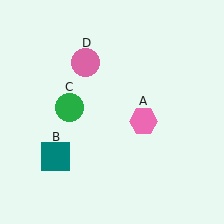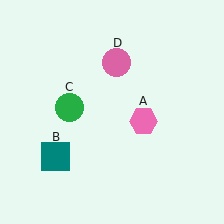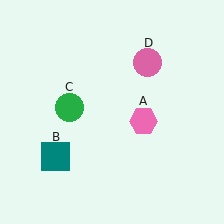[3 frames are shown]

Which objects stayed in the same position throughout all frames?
Pink hexagon (object A) and teal square (object B) and green circle (object C) remained stationary.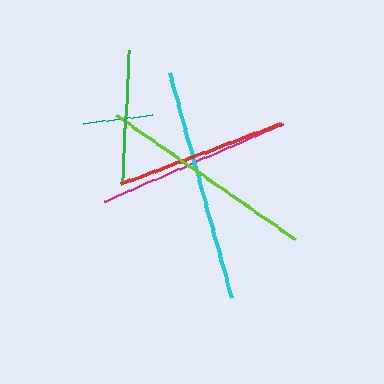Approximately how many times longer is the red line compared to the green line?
The red line is approximately 1.3 times the length of the green line.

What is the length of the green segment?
The green segment is approximately 131 pixels long.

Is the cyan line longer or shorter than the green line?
The cyan line is longer than the green line.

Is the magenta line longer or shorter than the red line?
The magenta line is longer than the red line.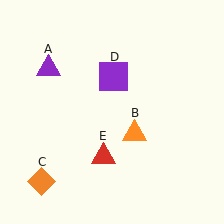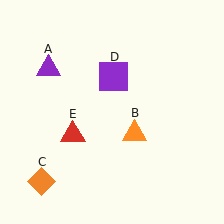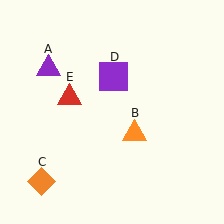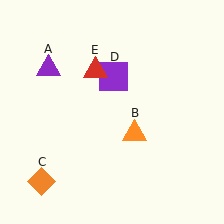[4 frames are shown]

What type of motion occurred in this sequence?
The red triangle (object E) rotated clockwise around the center of the scene.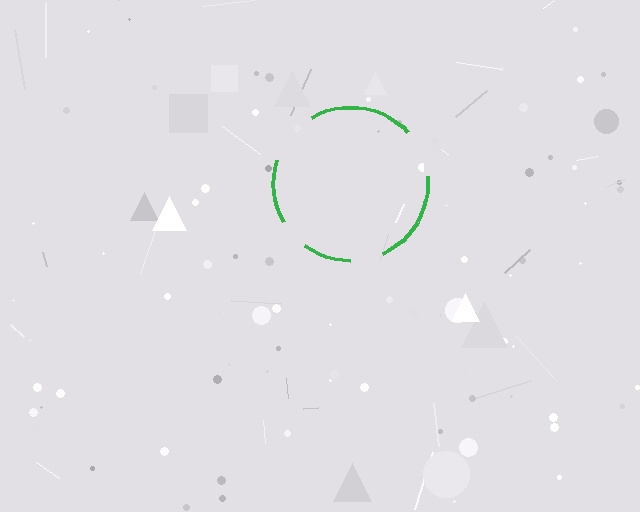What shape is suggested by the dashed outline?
The dashed outline suggests a circle.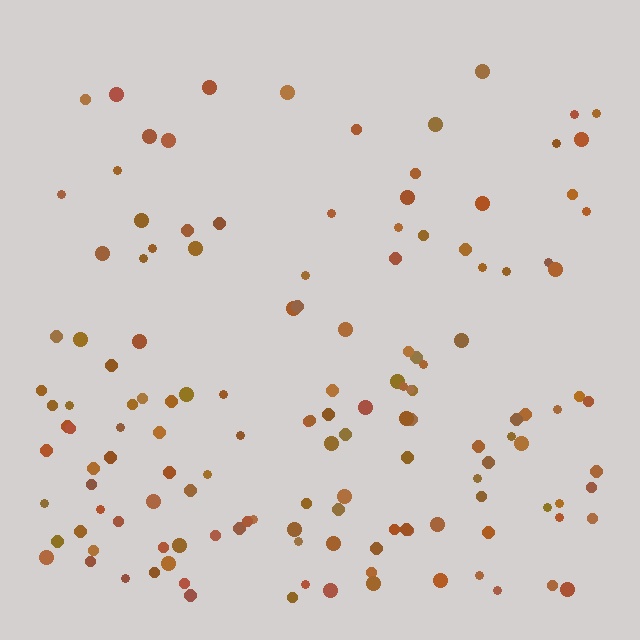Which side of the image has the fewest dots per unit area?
The top.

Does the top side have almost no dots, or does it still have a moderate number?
Still a moderate number, just noticeably fewer than the bottom.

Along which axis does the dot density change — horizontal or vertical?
Vertical.